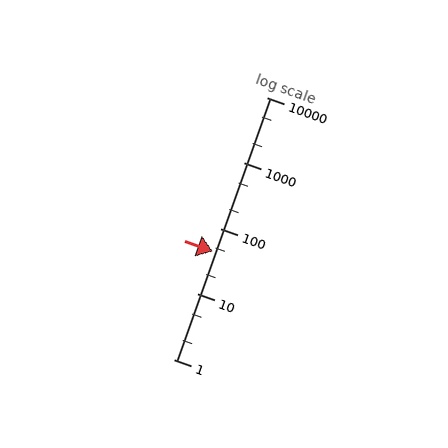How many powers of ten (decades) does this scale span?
The scale spans 4 decades, from 1 to 10000.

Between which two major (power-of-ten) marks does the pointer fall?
The pointer is between 10 and 100.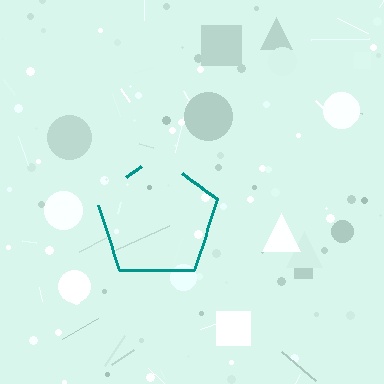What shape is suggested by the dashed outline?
The dashed outline suggests a pentagon.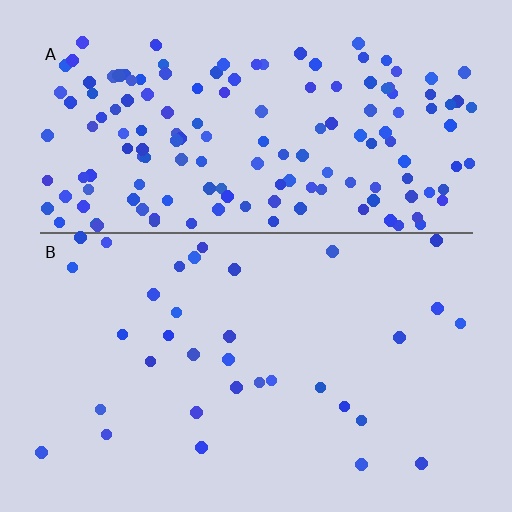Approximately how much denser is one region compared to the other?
Approximately 4.7× — region A over region B.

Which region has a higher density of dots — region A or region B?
A (the top).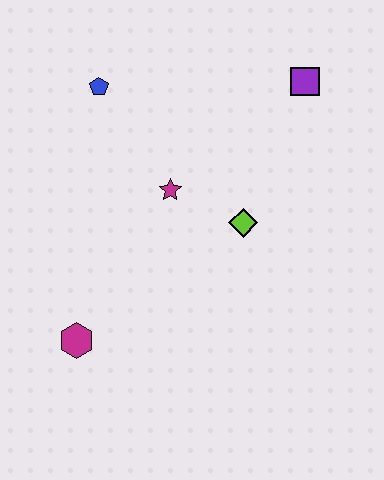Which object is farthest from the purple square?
The magenta hexagon is farthest from the purple square.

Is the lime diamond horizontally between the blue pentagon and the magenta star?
No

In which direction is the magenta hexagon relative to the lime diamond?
The magenta hexagon is to the left of the lime diamond.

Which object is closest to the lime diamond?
The magenta star is closest to the lime diamond.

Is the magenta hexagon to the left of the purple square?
Yes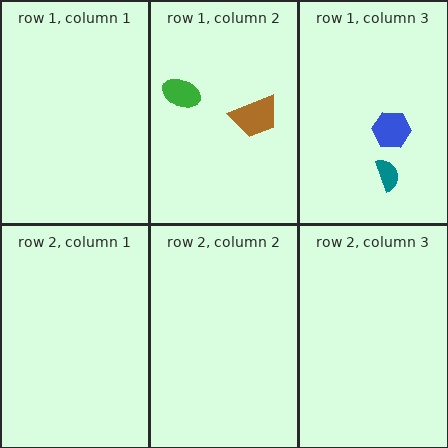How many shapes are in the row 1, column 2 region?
2.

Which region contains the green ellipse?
The row 1, column 2 region.